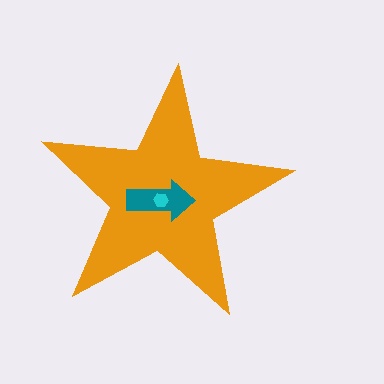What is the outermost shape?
The orange star.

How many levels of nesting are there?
3.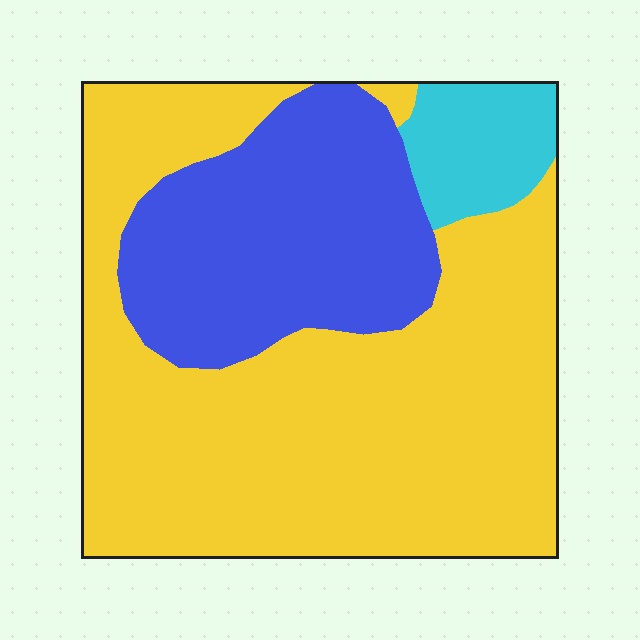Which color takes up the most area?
Yellow, at roughly 65%.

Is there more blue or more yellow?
Yellow.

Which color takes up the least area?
Cyan, at roughly 10%.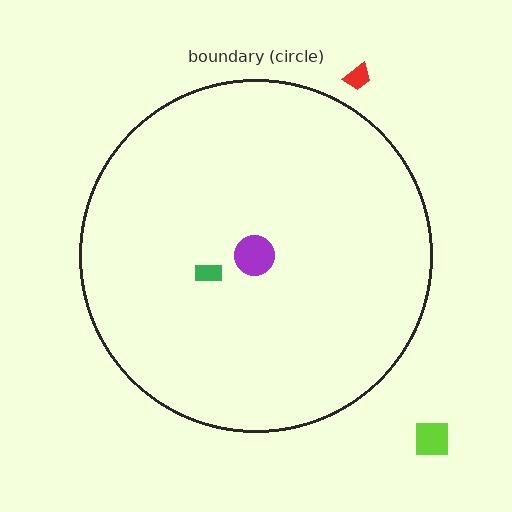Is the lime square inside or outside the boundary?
Outside.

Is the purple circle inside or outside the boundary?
Inside.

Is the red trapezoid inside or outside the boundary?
Outside.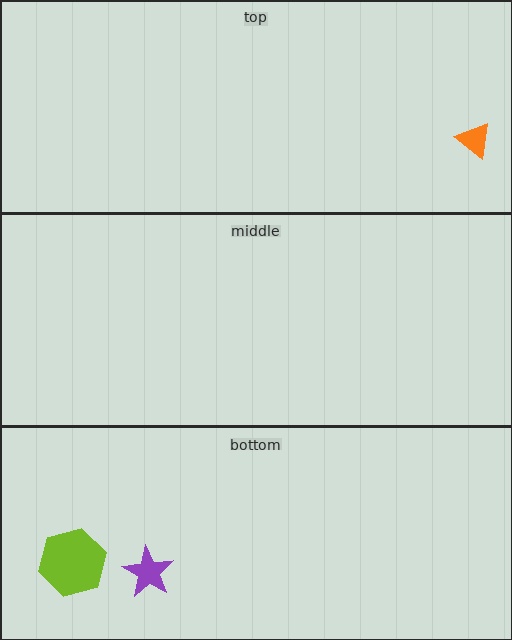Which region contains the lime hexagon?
The bottom region.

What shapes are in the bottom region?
The lime hexagon, the purple star.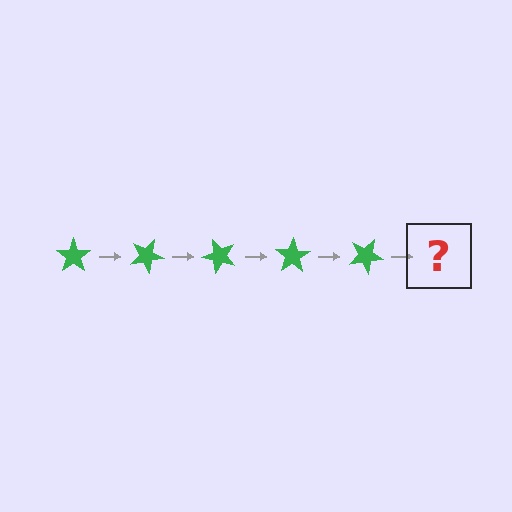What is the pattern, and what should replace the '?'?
The pattern is that the star rotates 25 degrees each step. The '?' should be a green star rotated 125 degrees.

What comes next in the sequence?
The next element should be a green star rotated 125 degrees.